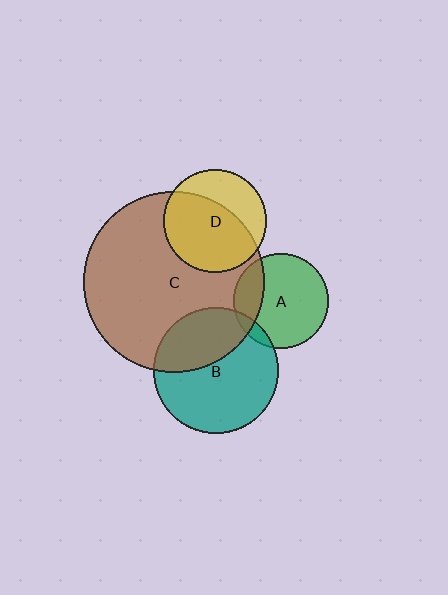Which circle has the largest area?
Circle C (brown).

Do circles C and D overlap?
Yes.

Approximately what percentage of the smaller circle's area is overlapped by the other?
Approximately 65%.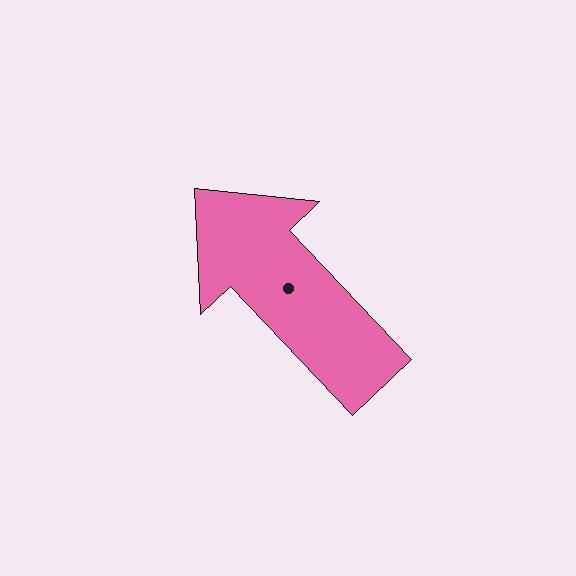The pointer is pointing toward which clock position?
Roughly 11 o'clock.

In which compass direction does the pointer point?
Northwest.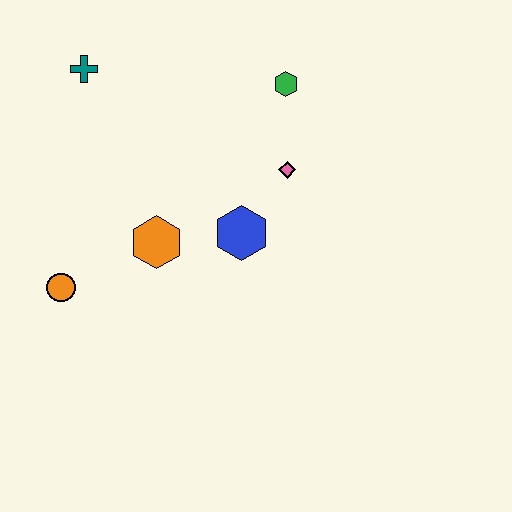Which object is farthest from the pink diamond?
The orange circle is farthest from the pink diamond.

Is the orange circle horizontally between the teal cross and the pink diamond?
No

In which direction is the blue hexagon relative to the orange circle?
The blue hexagon is to the right of the orange circle.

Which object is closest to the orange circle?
The orange hexagon is closest to the orange circle.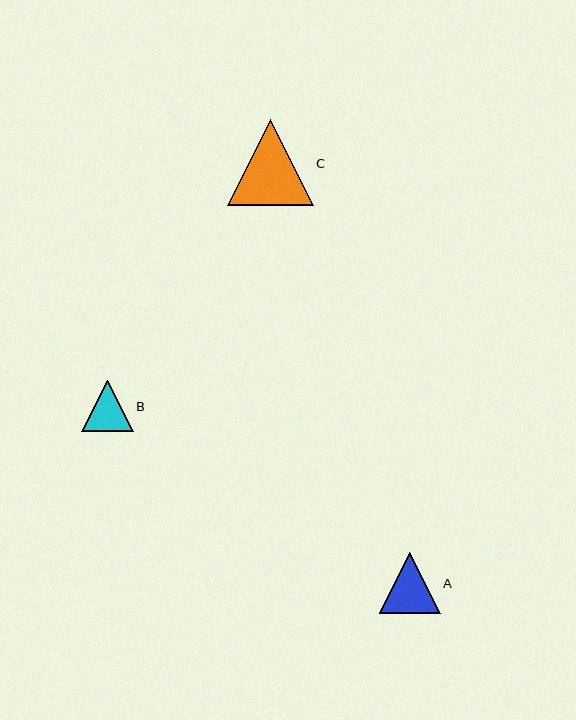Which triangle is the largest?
Triangle C is the largest with a size of approximately 86 pixels.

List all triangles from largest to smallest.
From largest to smallest: C, A, B.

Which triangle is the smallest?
Triangle B is the smallest with a size of approximately 51 pixels.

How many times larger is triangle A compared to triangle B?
Triangle A is approximately 1.2 times the size of triangle B.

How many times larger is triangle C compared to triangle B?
Triangle C is approximately 1.7 times the size of triangle B.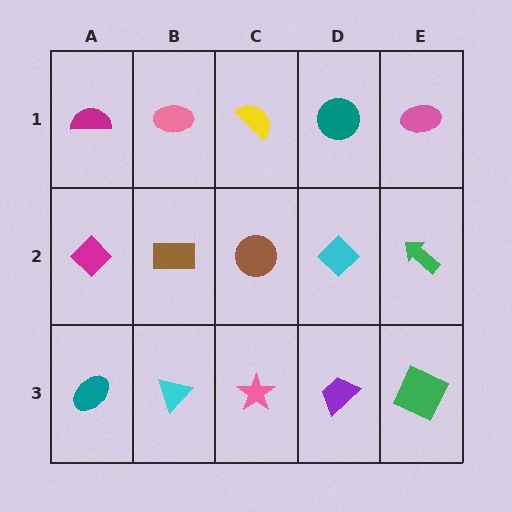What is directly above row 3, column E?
A green arrow.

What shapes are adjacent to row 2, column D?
A teal circle (row 1, column D), a purple trapezoid (row 3, column D), a brown circle (row 2, column C), a green arrow (row 2, column E).